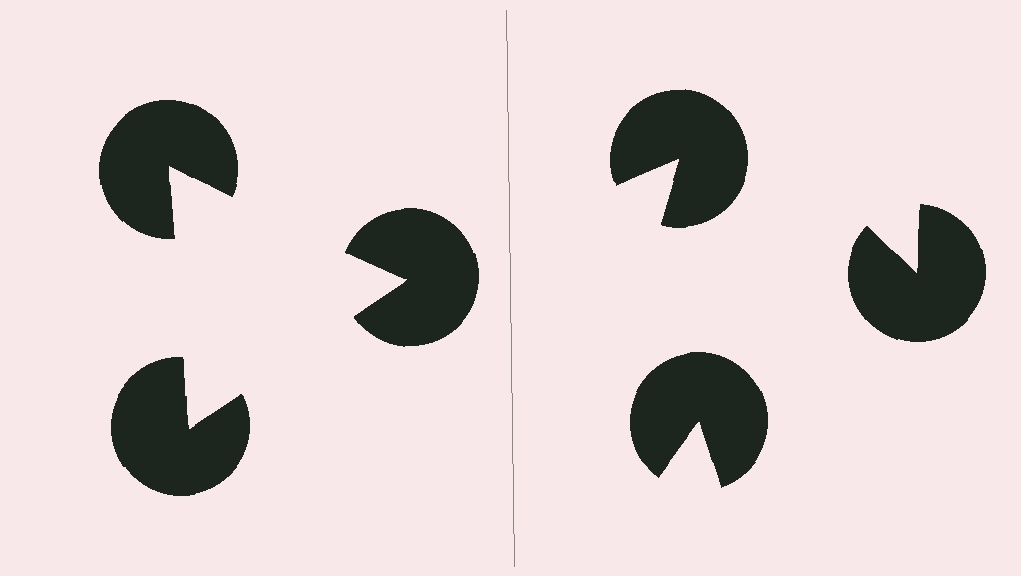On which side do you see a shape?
An illusory triangle appears on the left side. On the right side the wedge cuts are rotated, so no coherent shape forms.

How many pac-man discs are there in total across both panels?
6 — 3 on each side.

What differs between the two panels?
The pac-man discs are positioned identically on both sides; only the wedge orientations differ. On the left they align to a triangle; on the right they are misaligned.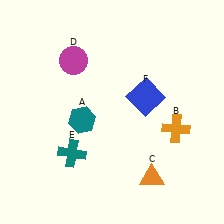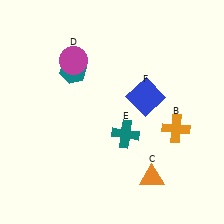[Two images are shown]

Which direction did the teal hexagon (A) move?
The teal hexagon (A) moved up.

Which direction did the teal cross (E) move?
The teal cross (E) moved right.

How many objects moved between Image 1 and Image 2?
2 objects moved between the two images.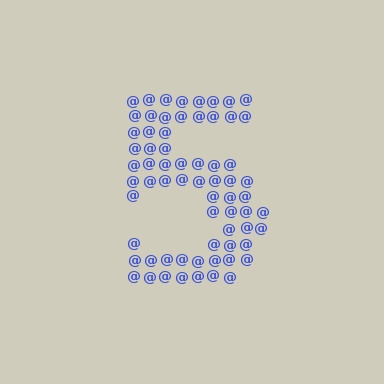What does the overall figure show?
The overall figure shows the digit 5.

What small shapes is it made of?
It is made of small at signs.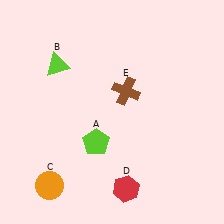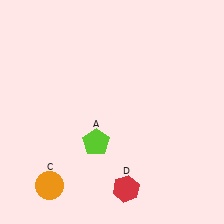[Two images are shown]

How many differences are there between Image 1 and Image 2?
There are 2 differences between the two images.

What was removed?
The brown cross (E), the lime triangle (B) were removed in Image 2.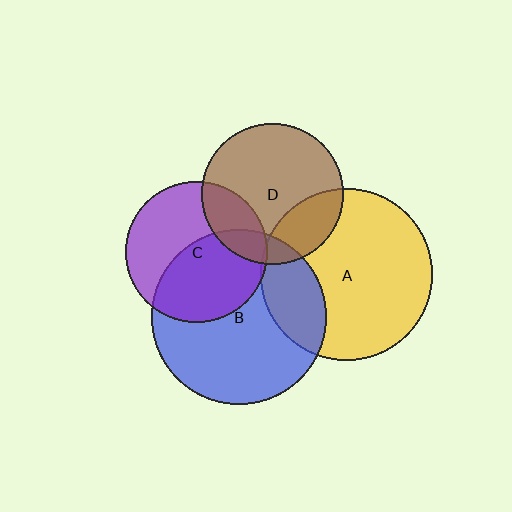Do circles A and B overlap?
Yes.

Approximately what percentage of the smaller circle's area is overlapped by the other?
Approximately 20%.